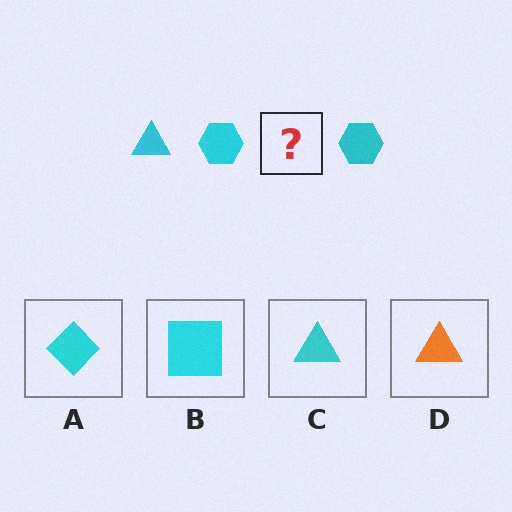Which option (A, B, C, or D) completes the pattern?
C.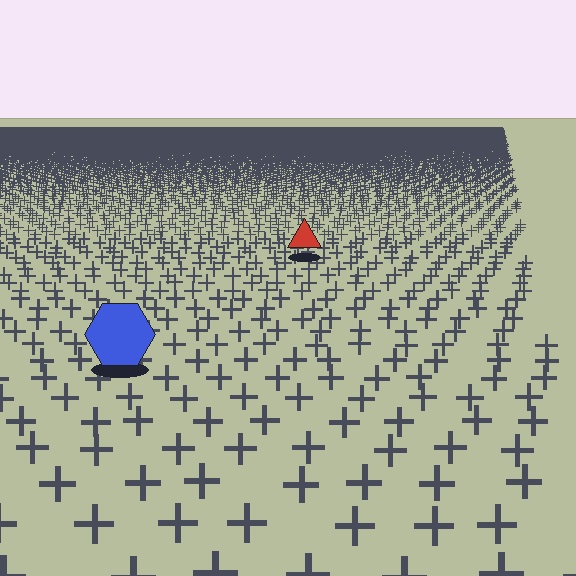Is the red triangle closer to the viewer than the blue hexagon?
No. The blue hexagon is closer — you can tell from the texture gradient: the ground texture is coarser near it.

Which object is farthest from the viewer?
The red triangle is farthest from the viewer. It appears smaller and the ground texture around it is denser.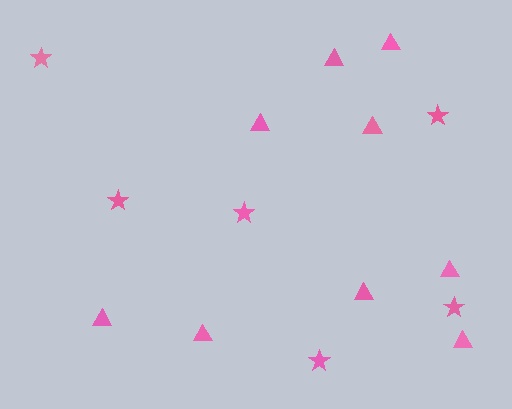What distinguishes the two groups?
There are 2 groups: one group of triangles (9) and one group of stars (6).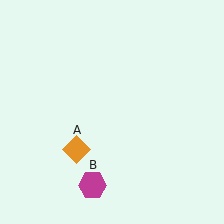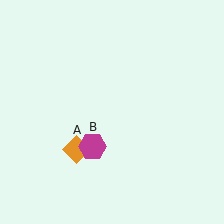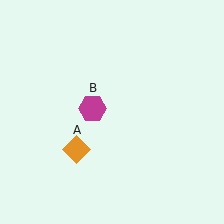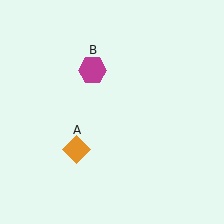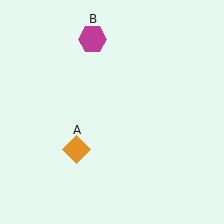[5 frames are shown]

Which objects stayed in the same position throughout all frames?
Orange diamond (object A) remained stationary.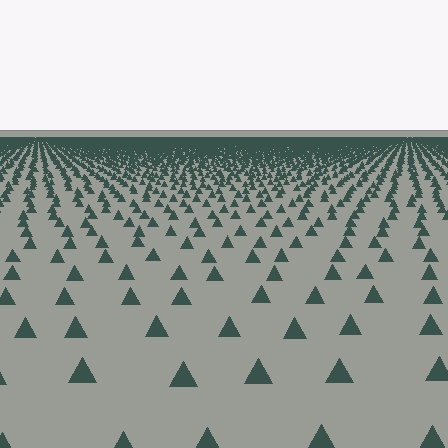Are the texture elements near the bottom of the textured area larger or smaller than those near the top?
Larger. Near the bottom, elements are closer to the viewer and appear at a bigger on-screen size.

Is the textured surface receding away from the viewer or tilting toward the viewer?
The surface is receding away from the viewer. Texture elements get smaller and denser toward the top.